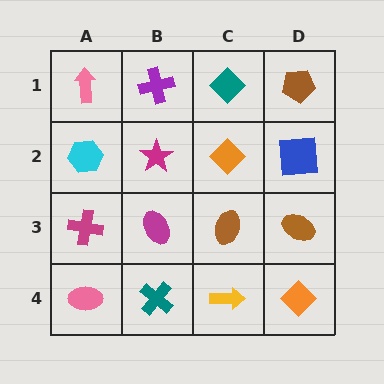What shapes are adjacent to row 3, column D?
A blue square (row 2, column D), an orange diamond (row 4, column D), a brown ellipse (row 3, column C).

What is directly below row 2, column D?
A brown ellipse.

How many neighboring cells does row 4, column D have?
2.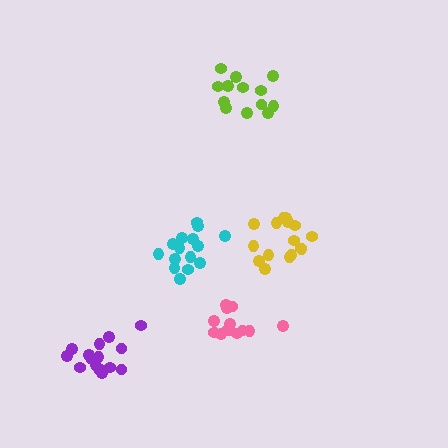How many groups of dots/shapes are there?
There are 5 groups.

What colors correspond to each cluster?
The clusters are colored: cyan, purple, yellow, pink, lime.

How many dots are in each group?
Group 1: 15 dots, Group 2: 15 dots, Group 3: 16 dots, Group 4: 14 dots, Group 5: 13 dots (73 total).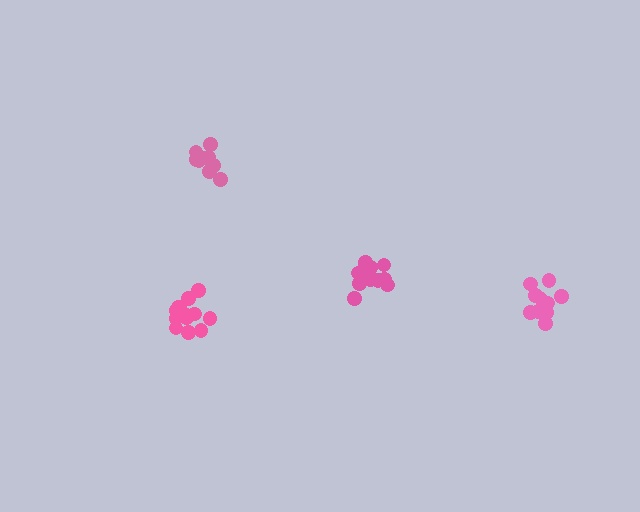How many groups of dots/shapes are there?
There are 4 groups.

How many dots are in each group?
Group 1: 11 dots, Group 2: 12 dots, Group 3: 15 dots, Group 4: 12 dots (50 total).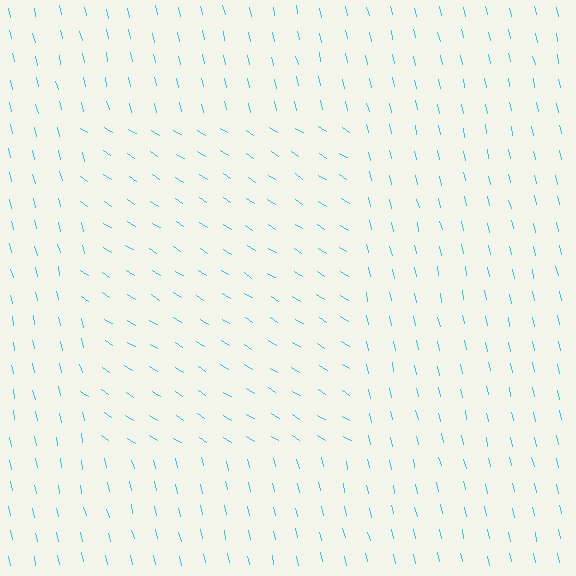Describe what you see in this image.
The image is filled with small cyan line segments. A rectangle region in the image has lines oriented differently from the surrounding lines, creating a visible texture boundary.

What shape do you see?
I see a rectangle.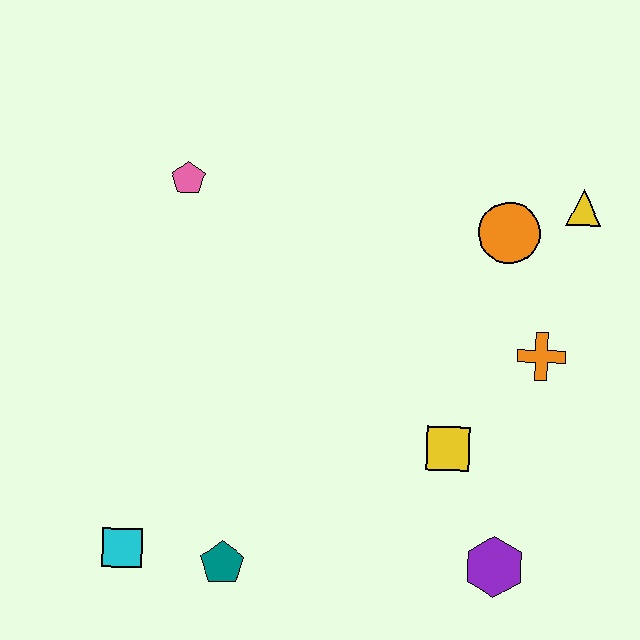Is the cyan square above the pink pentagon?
No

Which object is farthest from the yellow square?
The pink pentagon is farthest from the yellow square.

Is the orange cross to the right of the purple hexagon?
Yes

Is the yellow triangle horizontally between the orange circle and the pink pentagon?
No